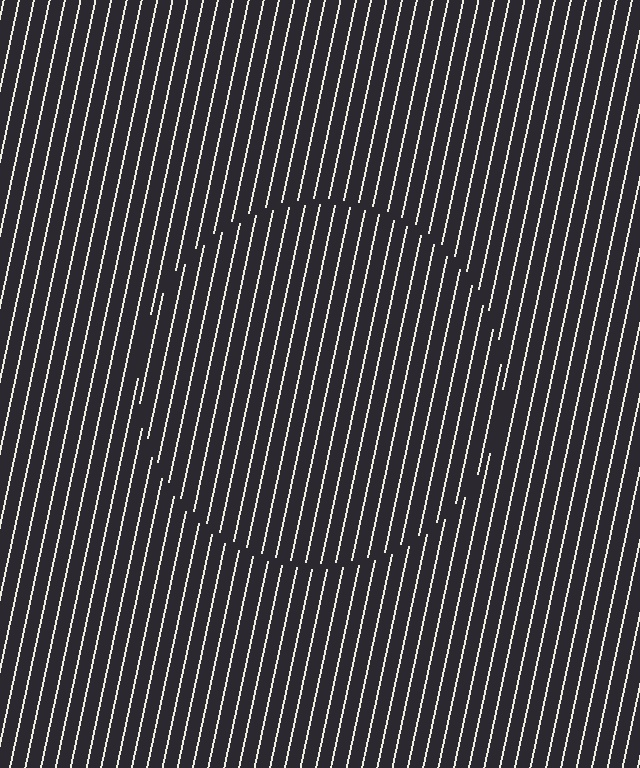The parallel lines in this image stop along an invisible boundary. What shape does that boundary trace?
An illusory circle. The interior of the shape contains the same grating, shifted by half a period — the contour is defined by the phase discontinuity where line-ends from the inner and outer gratings abut.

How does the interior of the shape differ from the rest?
The interior of the shape contains the same grating, shifted by half a period — the contour is defined by the phase discontinuity where line-ends from the inner and outer gratings abut.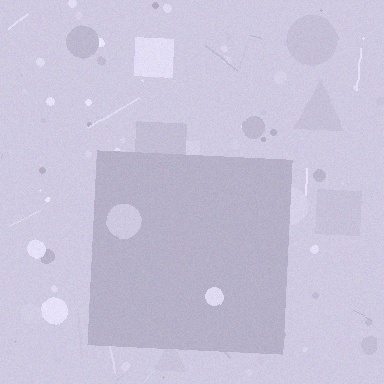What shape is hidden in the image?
A square is hidden in the image.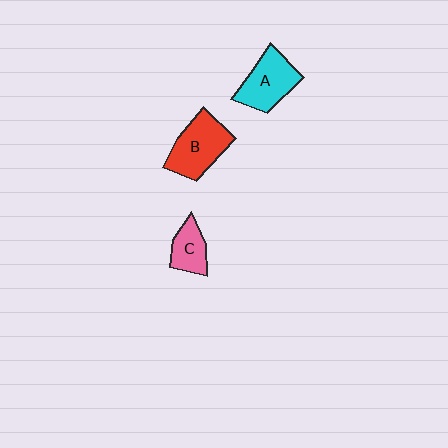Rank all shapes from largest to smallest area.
From largest to smallest: B (red), A (cyan), C (pink).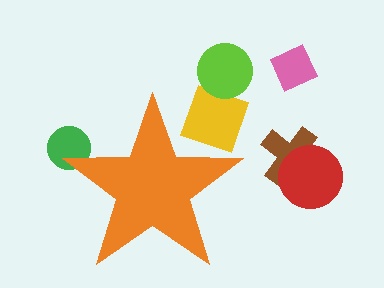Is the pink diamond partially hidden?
No, the pink diamond is fully visible.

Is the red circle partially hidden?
No, the red circle is fully visible.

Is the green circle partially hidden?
Yes, the green circle is partially hidden behind the orange star.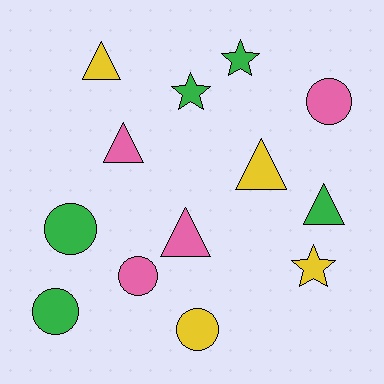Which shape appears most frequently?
Triangle, with 5 objects.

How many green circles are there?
There are 2 green circles.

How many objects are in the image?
There are 13 objects.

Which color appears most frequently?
Green, with 5 objects.